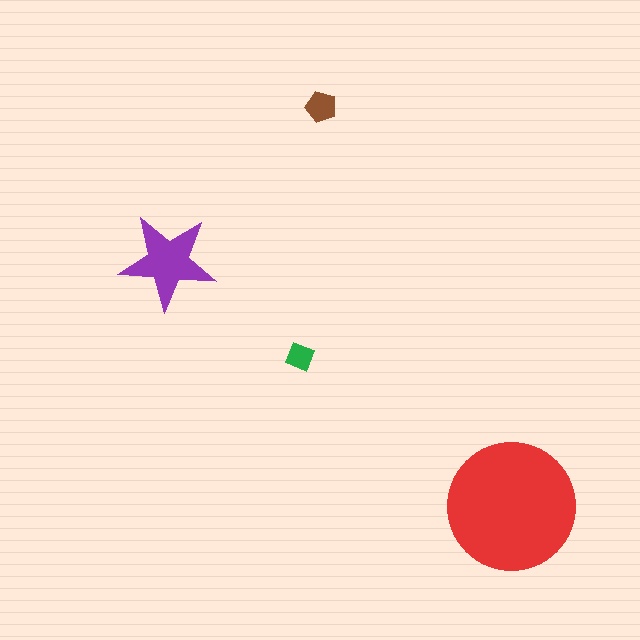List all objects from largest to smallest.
The red circle, the purple star, the brown pentagon, the green diamond.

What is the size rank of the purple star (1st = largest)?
2nd.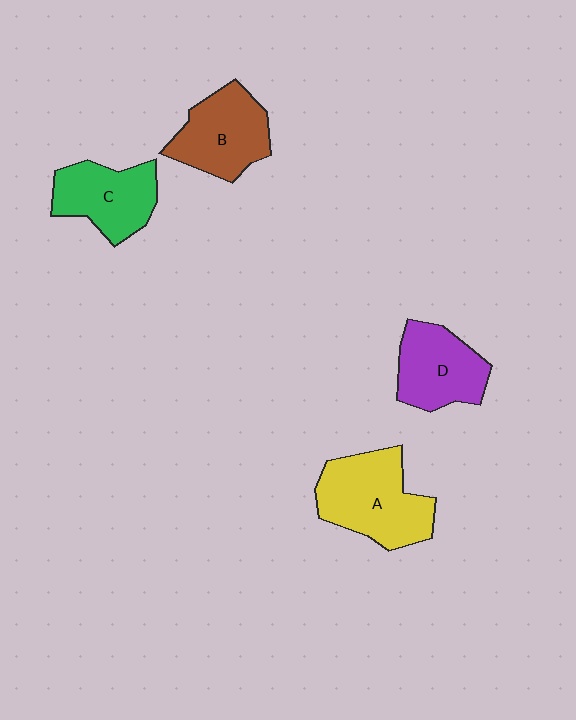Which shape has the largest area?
Shape A (yellow).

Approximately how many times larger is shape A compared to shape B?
Approximately 1.2 times.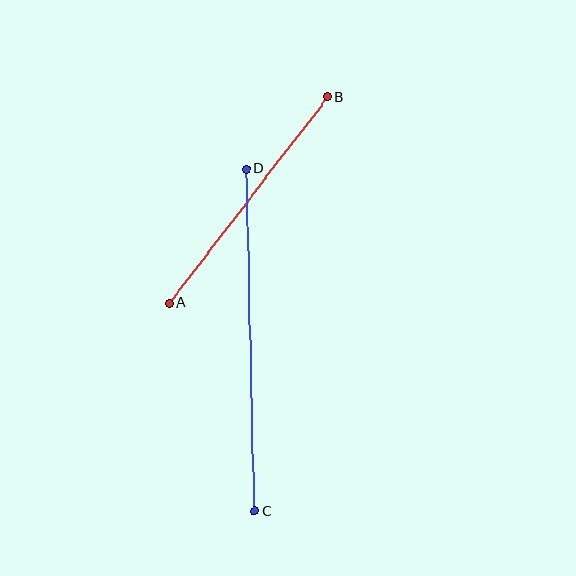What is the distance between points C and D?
The distance is approximately 343 pixels.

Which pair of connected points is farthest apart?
Points C and D are farthest apart.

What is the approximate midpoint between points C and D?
The midpoint is at approximately (250, 340) pixels.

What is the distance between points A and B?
The distance is approximately 259 pixels.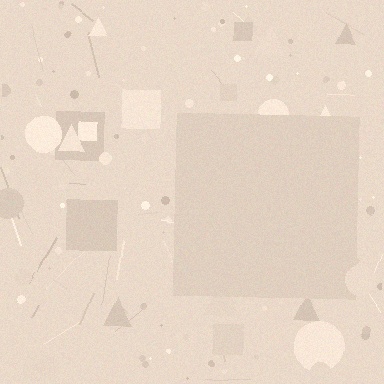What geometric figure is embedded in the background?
A square is embedded in the background.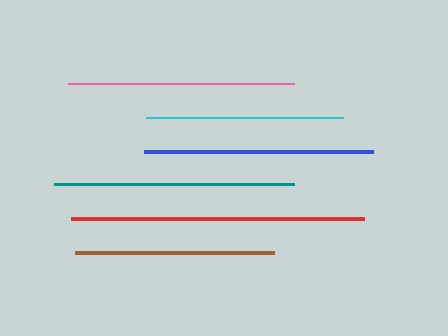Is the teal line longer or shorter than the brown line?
The teal line is longer than the brown line.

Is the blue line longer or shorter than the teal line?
The teal line is longer than the blue line.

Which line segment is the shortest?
The cyan line is the shortest at approximately 197 pixels.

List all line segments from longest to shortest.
From longest to shortest: red, teal, blue, pink, brown, cyan.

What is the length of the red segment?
The red segment is approximately 293 pixels long.